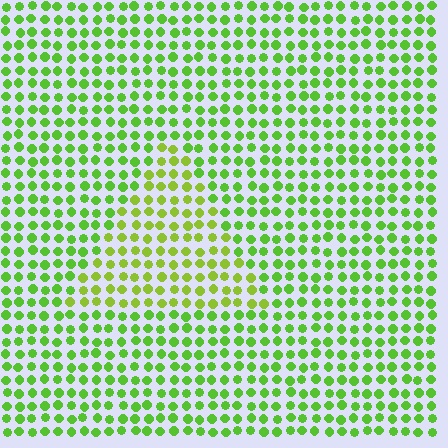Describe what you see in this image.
The image is filled with small lime elements in a uniform arrangement. A triangle-shaped region is visible where the elements are tinted to a slightly different hue, forming a subtle color boundary.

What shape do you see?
I see a triangle.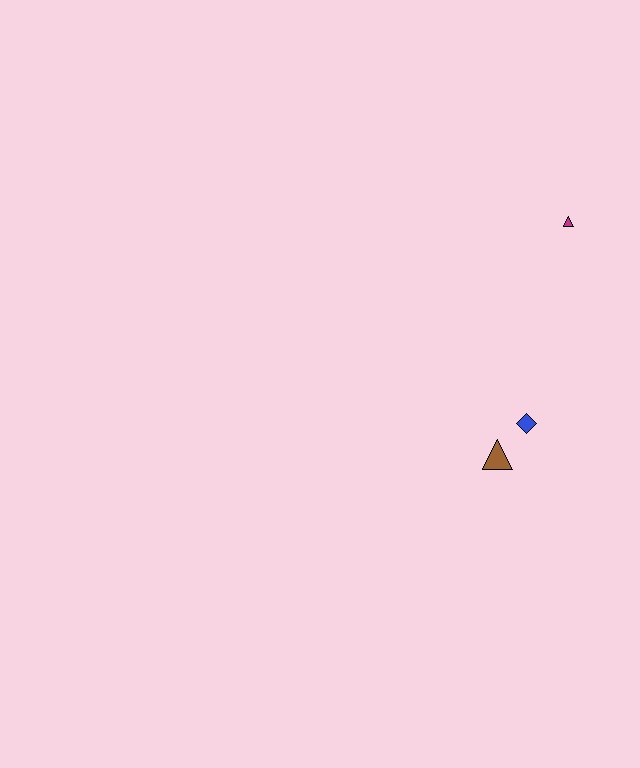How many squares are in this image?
There are no squares.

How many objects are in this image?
There are 3 objects.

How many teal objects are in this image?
There are no teal objects.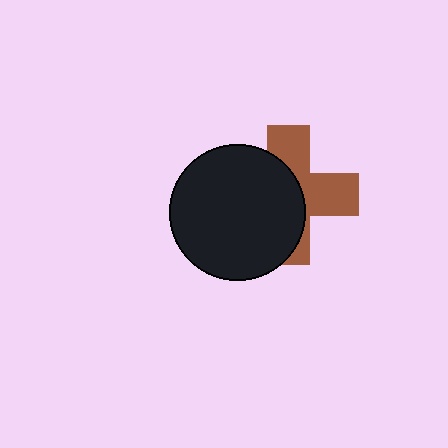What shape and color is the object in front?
The object in front is a black circle.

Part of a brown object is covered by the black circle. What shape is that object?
It is a cross.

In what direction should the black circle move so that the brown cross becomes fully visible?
The black circle should move left. That is the shortest direction to clear the overlap and leave the brown cross fully visible.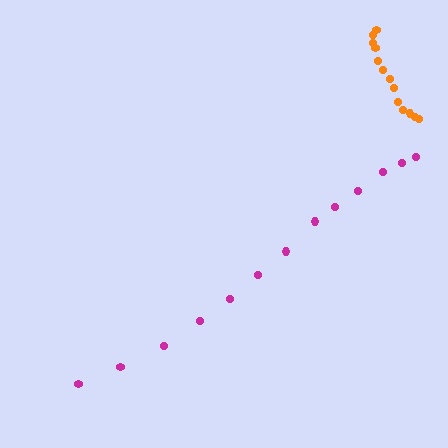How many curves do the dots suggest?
There are 2 distinct paths.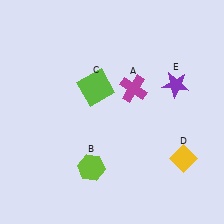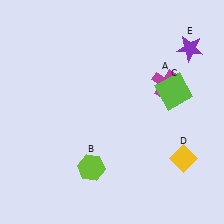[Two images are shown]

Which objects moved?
The objects that moved are: the magenta cross (A), the lime square (C), the purple star (E).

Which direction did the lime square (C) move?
The lime square (C) moved right.